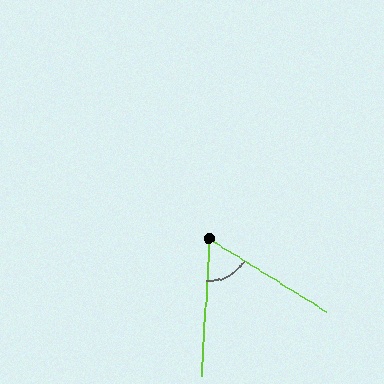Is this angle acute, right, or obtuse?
It is acute.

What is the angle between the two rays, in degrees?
Approximately 62 degrees.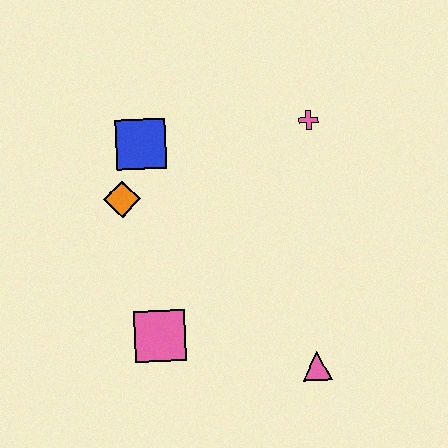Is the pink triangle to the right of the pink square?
Yes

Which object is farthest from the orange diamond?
The pink triangle is farthest from the orange diamond.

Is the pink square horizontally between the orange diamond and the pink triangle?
Yes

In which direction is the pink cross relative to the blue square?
The pink cross is to the right of the blue square.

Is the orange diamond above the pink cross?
No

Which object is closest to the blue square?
The orange diamond is closest to the blue square.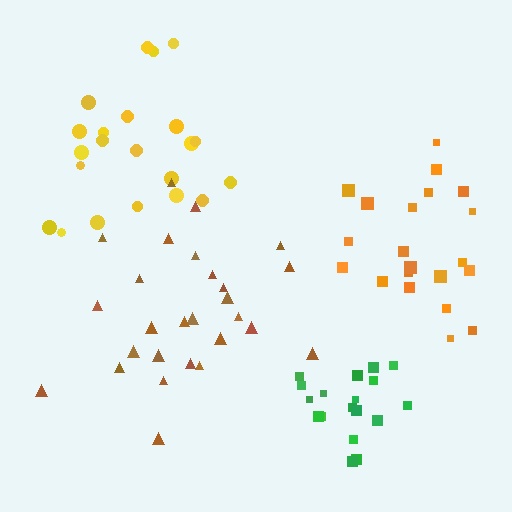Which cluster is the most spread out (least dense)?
Yellow.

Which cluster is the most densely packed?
Green.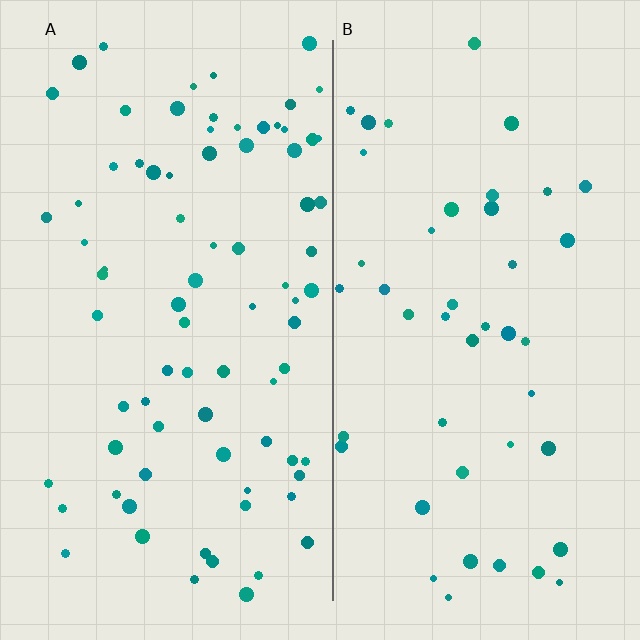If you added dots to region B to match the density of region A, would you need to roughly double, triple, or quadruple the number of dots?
Approximately double.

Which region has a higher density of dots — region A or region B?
A (the left).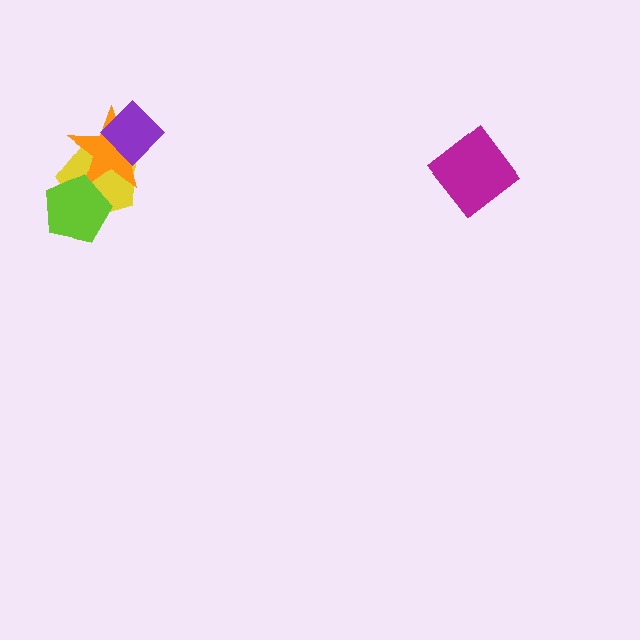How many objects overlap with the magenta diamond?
0 objects overlap with the magenta diamond.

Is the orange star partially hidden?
Yes, it is partially covered by another shape.